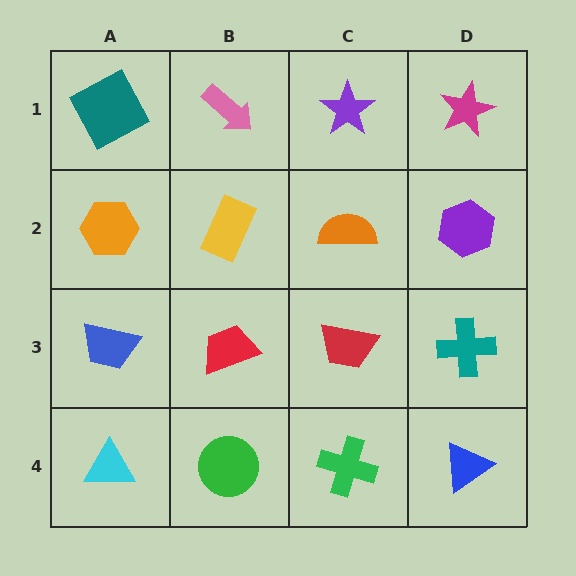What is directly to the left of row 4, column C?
A green circle.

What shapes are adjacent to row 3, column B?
A yellow rectangle (row 2, column B), a green circle (row 4, column B), a blue trapezoid (row 3, column A), a red trapezoid (row 3, column C).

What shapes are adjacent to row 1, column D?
A purple hexagon (row 2, column D), a purple star (row 1, column C).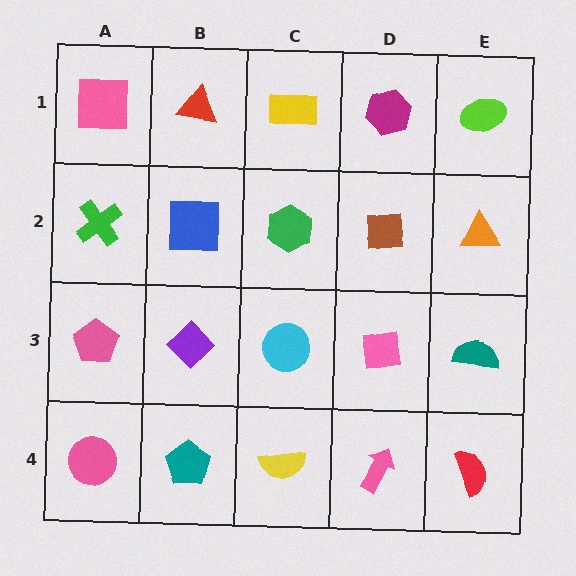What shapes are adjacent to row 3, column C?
A green hexagon (row 2, column C), a yellow semicircle (row 4, column C), a purple diamond (row 3, column B), a pink square (row 3, column D).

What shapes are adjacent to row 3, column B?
A blue square (row 2, column B), a teal pentagon (row 4, column B), a pink pentagon (row 3, column A), a cyan circle (row 3, column C).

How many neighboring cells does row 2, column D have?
4.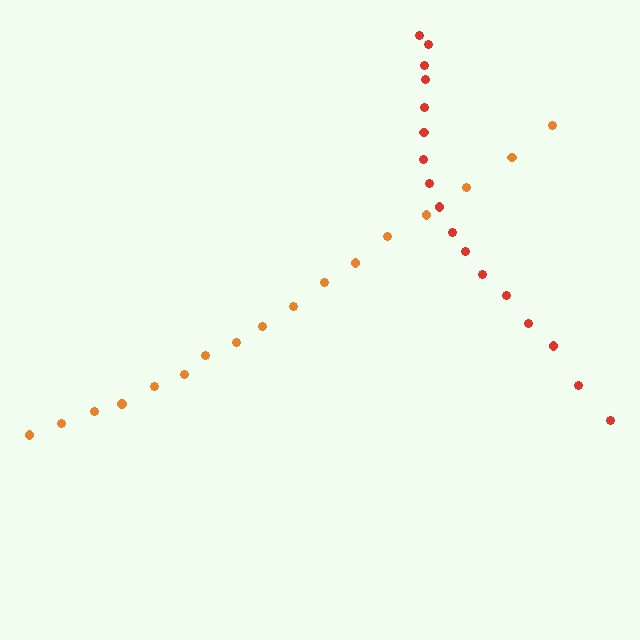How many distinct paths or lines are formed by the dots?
There are 2 distinct paths.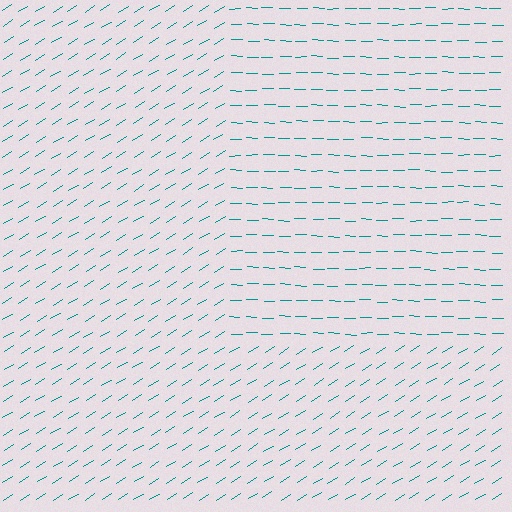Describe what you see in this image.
The image is filled with small teal line segments. A rectangle region in the image has lines oriented differently from the surrounding lines, creating a visible texture boundary.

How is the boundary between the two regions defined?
The boundary is defined purely by a change in line orientation (approximately 33 degrees difference). All lines are the same color and thickness.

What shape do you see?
I see a rectangle.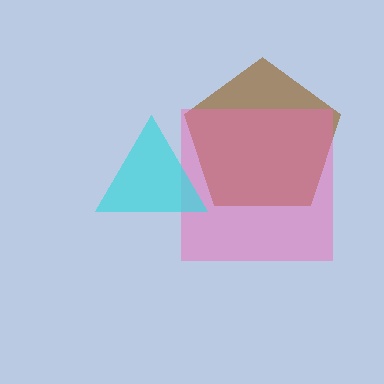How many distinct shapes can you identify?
There are 3 distinct shapes: a brown pentagon, a pink square, a cyan triangle.